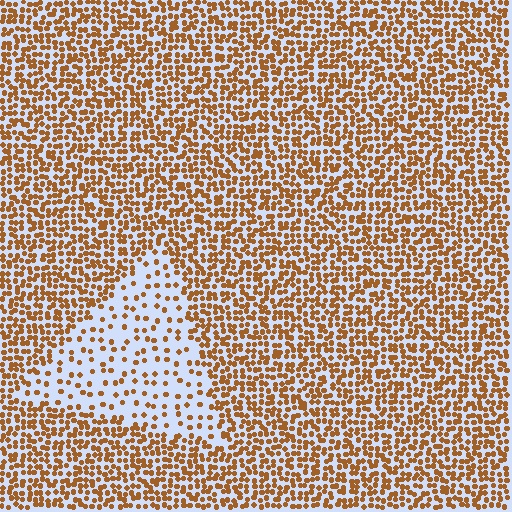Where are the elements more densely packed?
The elements are more densely packed outside the triangle boundary.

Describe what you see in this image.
The image contains small brown elements arranged at two different densities. A triangle-shaped region is visible where the elements are less densely packed than the surrounding area.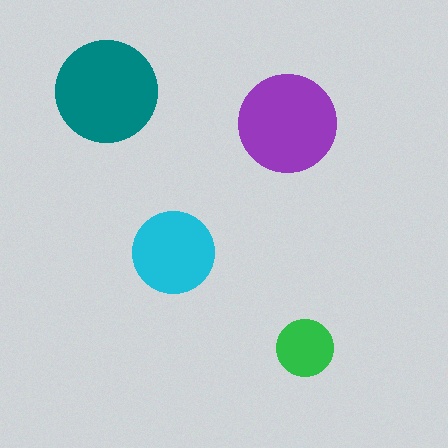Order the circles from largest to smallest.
the teal one, the purple one, the cyan one, the green one.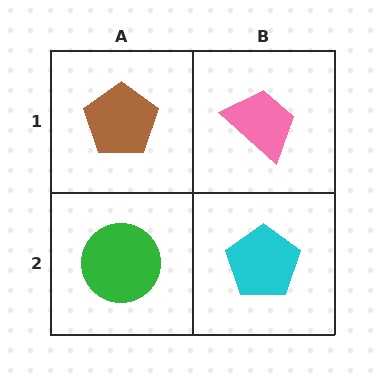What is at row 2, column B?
A cyan pentagon.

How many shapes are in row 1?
2 shapes.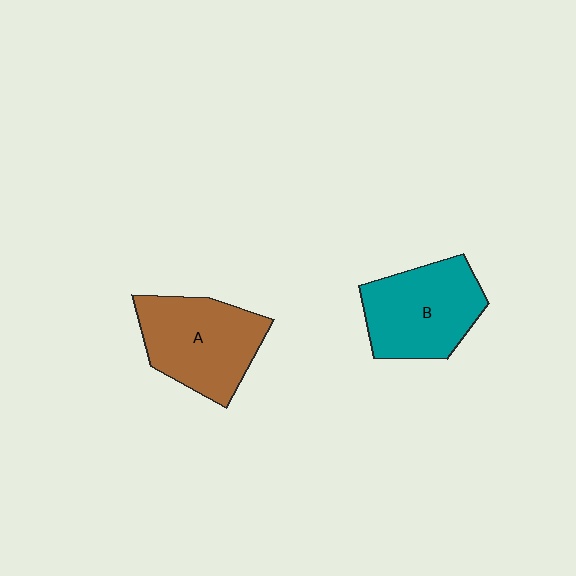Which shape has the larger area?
Shape A (brown).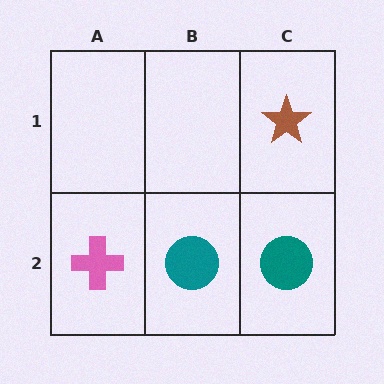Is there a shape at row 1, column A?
No, that cell is empty.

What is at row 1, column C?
A brown star.